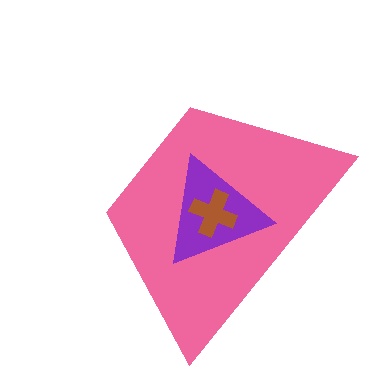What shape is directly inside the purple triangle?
The brown cross.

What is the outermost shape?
The pink trapezoid.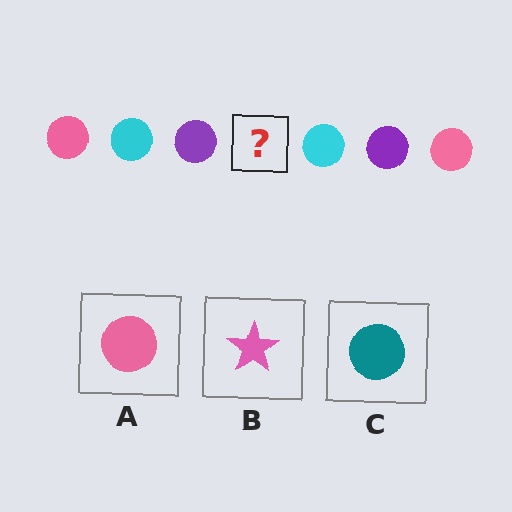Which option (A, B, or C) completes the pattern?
A.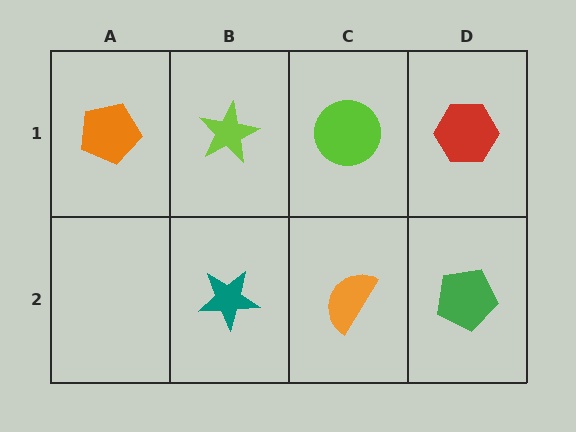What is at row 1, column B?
A lime star.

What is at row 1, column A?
An orange pentagon.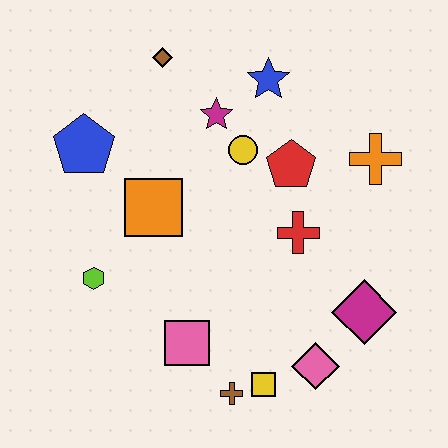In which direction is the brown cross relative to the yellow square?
The brown cross is to the left of the yellow square.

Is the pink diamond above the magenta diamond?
No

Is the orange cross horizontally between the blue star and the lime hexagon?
No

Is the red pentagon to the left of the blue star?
No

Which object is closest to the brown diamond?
The magenta star is closest to the brown diamond.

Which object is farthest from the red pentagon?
The brown cross is farthest from the red pentagon.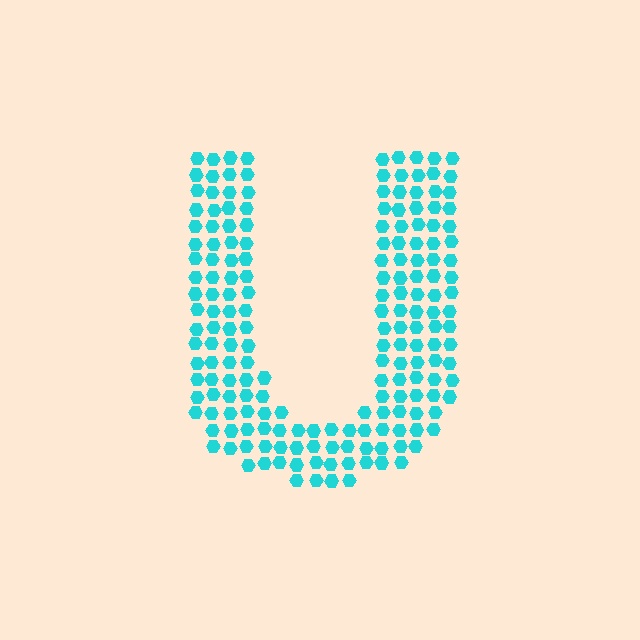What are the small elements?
The small elements are hexagons.